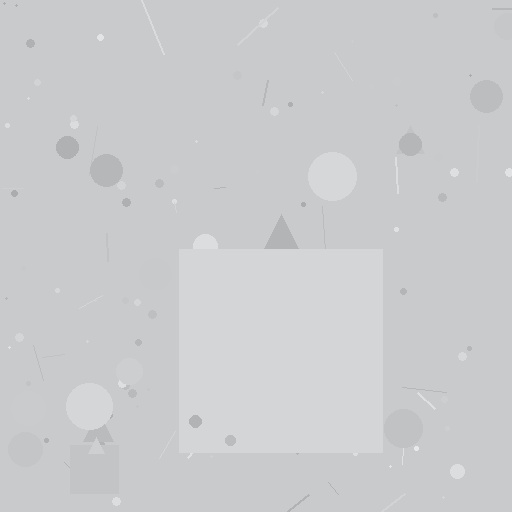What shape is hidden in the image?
A square is hidden in the image.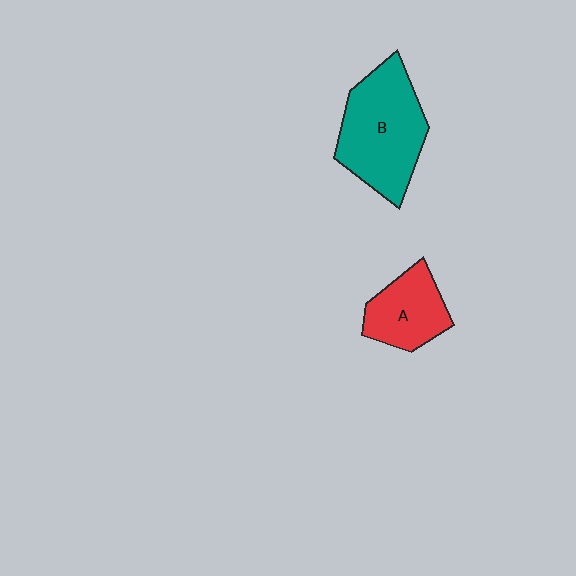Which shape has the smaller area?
Shape A (red).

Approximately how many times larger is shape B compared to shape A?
Approximately 1.7 times.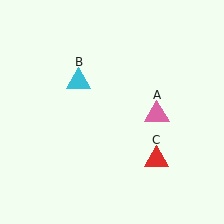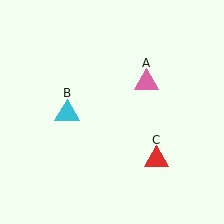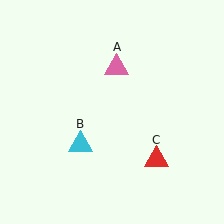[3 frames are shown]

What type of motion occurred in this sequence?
The pink triangle (object A), cyan triangle (object B) rotated counterclockwise around the center of the scene.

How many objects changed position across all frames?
2 objects changed position: pink triangle (object A), cyan triangle (object B).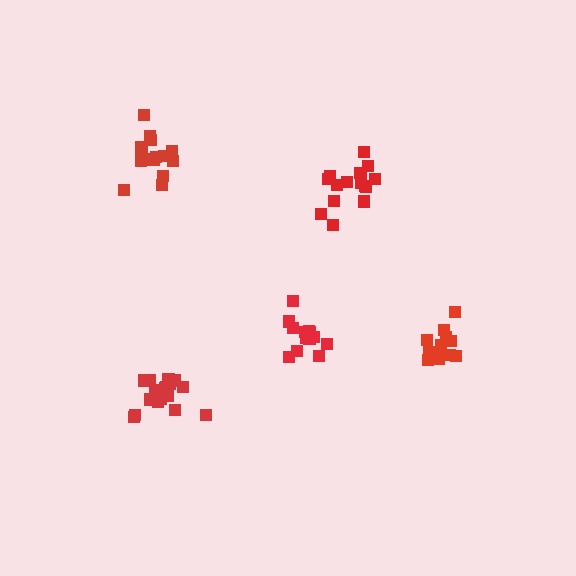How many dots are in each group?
Group 1: 14 dots, Group 2: 17 dots, Group 3: 14 dots, Group 4: 15 dots, Group 5: 13 dots (73 total).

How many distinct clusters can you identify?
There are 5 distinct clusters.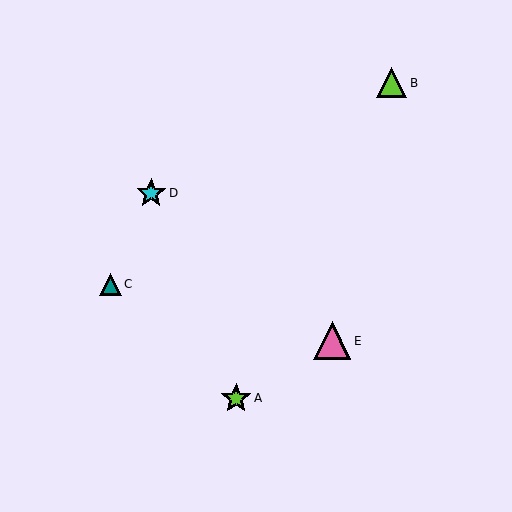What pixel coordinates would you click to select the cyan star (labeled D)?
Click at (151, 193) to select the cyan star D.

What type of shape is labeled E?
Shape E is a pink triangle.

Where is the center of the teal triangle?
The center of the teal triangle is at (110, 284).